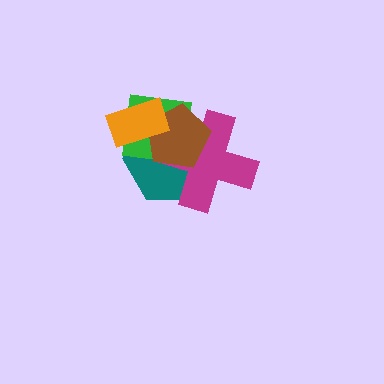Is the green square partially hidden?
Yes, it is partially covered by another shape.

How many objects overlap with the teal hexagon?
4 objects overlap with the teal hexagon.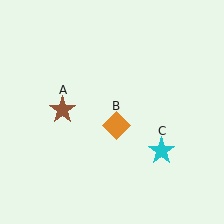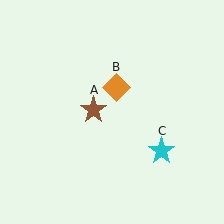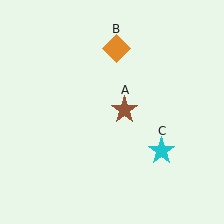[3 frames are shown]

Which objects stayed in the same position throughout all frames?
Cyan star (object C) remained stationary.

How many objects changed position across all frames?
2 objects changed position: brown star (object A), orange diamond (object B).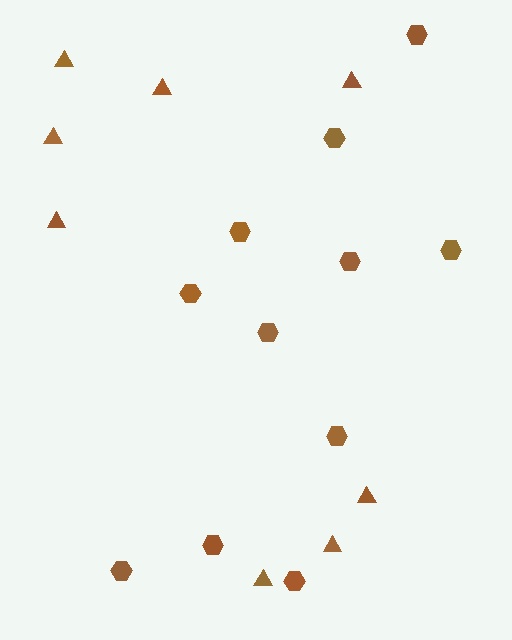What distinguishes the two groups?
There are 2 groups: one group of triangles (8) and one group of hexagons (11).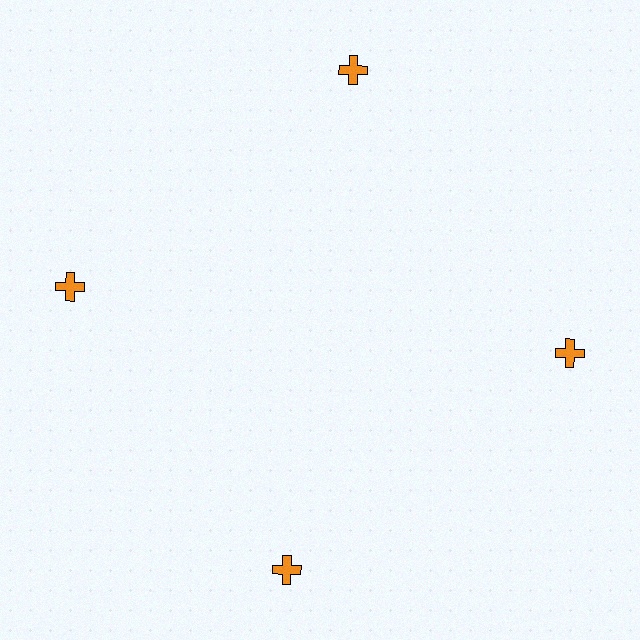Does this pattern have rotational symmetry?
Yes, this pattern has 4-fold rotational symmetry. It looks the same after rotating 90 degrees around the center.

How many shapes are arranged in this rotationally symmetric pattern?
There are 4 shapes, arranged in 4 groups of 1.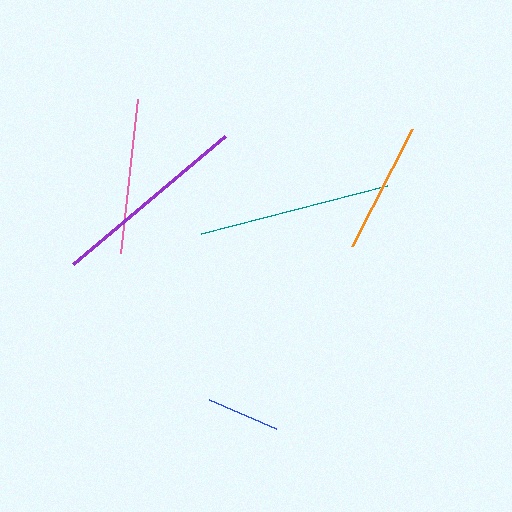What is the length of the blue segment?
The blue segment is approximately 73 pixels long.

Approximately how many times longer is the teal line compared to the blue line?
The teal line is approximately 2.6 times the length of the blue line.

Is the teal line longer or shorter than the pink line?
The teal line is longer than the pink line.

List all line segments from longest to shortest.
From longest to shortest: purple, teal, pink, orange, blue.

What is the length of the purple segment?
The purple segment is approximately 198 pixels long.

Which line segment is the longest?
The purple line is the longest at approximately 198 pixels.